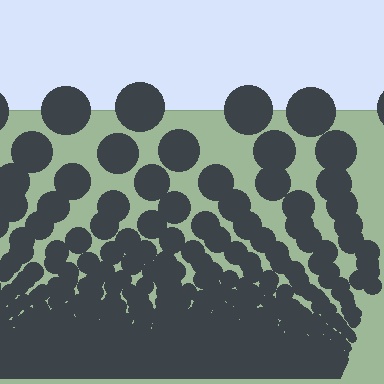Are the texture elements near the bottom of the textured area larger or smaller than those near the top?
Smaller. The gradient is inverted — elements near the bottom are smaller and denser.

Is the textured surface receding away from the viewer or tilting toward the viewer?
The surface appears to tilt toward the viewer. Texture elements get larger and sparser toward the top.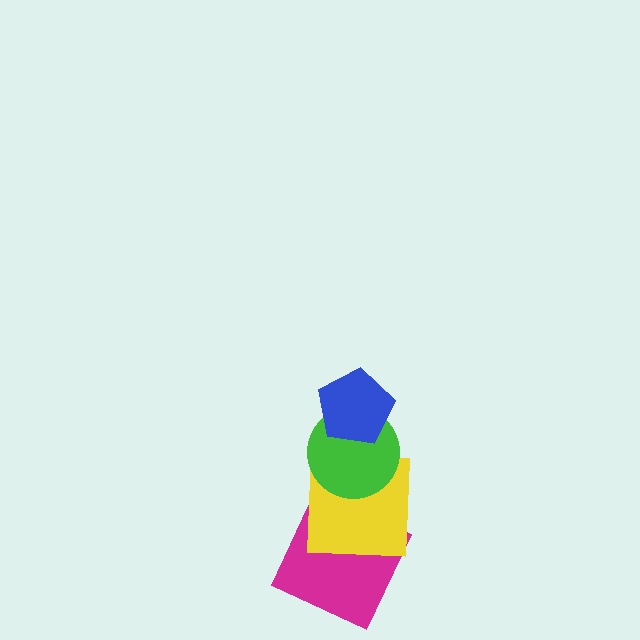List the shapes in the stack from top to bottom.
From top to bottom: the blue pentagon, the green circle, the yellow square, the magenta square.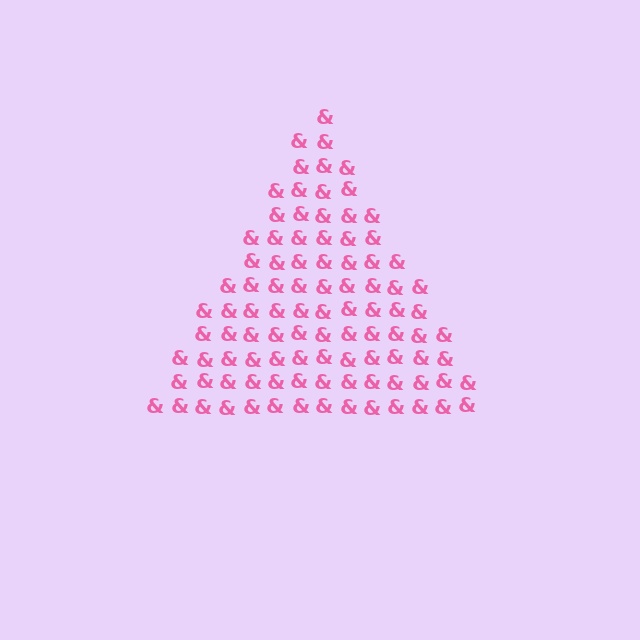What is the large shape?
The large shape is a triangle.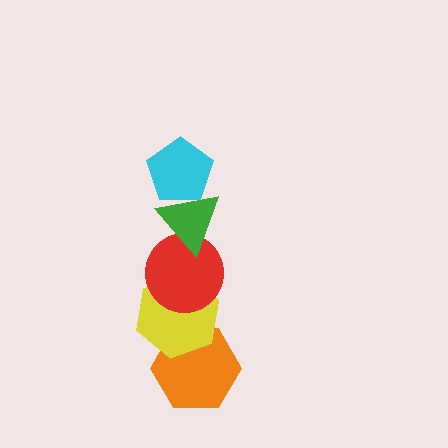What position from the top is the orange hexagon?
The orange hexagon is 5th from the top.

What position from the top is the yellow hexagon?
The yellow hexagon is 4th from the top.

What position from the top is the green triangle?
The green triangle is 2nd from the top.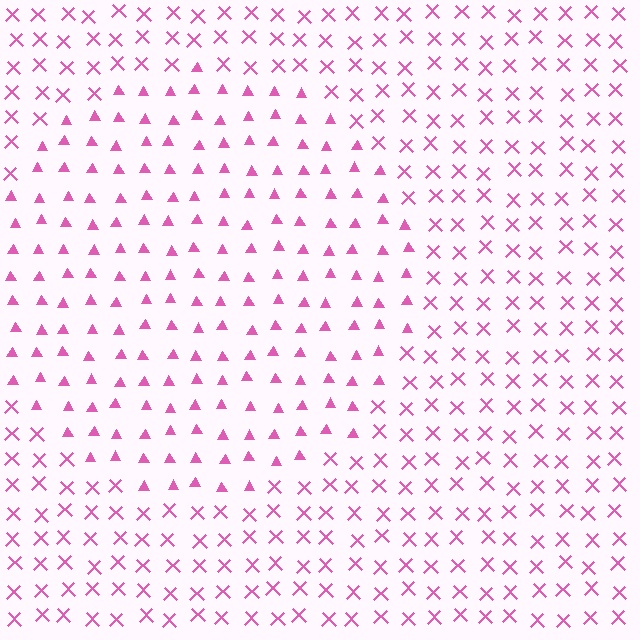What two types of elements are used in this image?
The image uses triangles inside the circle region and X marks outside it.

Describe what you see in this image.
The image is filled with small pink elements arranged in a uniform grid. A circle-shaped region contains triangles, while the surrounding area contains X marks. The boundary is defined purely by the change in element shape.